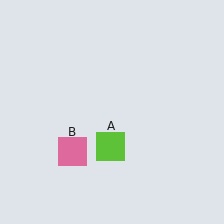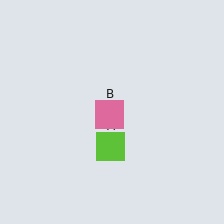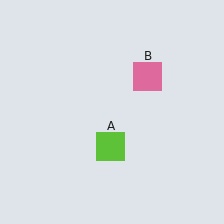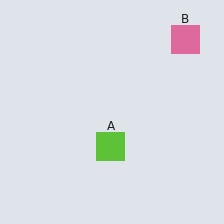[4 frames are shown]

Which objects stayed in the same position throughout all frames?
Lime square (object A) remained stationary.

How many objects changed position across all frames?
1 object changed position: pink square (object B).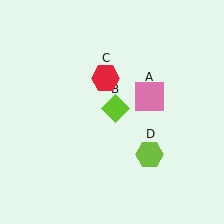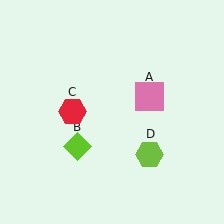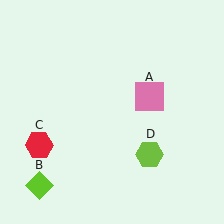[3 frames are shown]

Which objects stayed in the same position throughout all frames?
Pink square (object A) and lime hexagon (object D) remained stationary.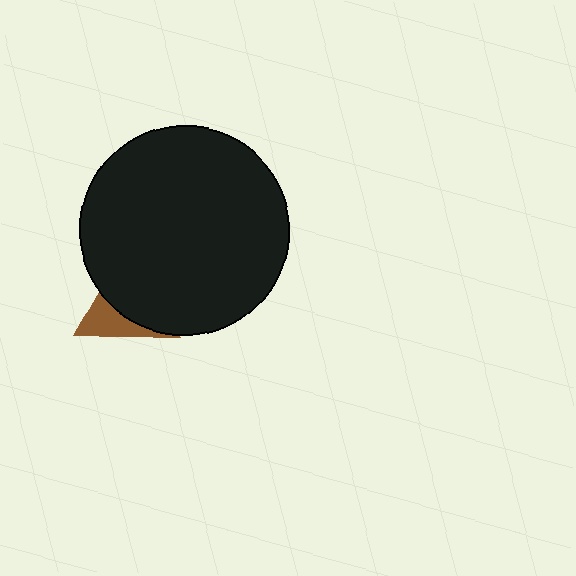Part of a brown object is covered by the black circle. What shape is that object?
It is a triangle.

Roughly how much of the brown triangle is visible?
A small part of it is visible (roughly 35%).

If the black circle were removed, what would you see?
You would see the complete brown triangle.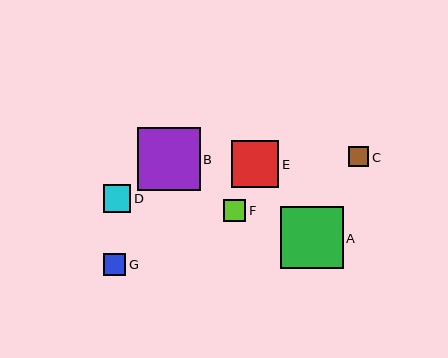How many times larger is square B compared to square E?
Square B is approximately 1.3 times the size of square E.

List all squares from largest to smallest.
From largest to smallest: B, A, E, D, F, G, C.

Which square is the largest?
Square B is the largest with a size of approximately 63 pixels.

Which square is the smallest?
Square C is the smallest with a size of approximately 20 pixels.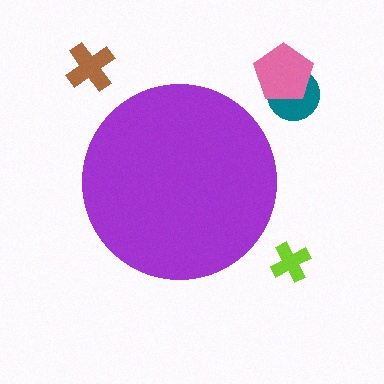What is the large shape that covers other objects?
A purple circle.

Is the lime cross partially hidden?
No, the lime cross is fully visible.